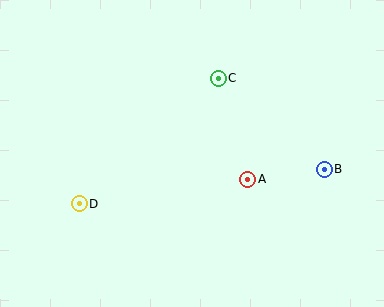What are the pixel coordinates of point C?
Point C is at (218, 78).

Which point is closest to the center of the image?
Point A at (248, 179) is closest to the center.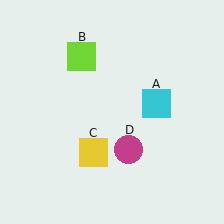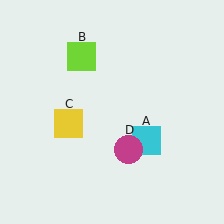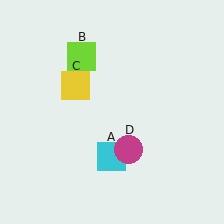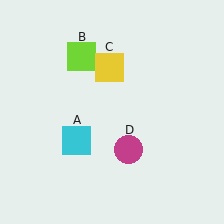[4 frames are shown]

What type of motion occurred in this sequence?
The cyan square (object A), yellow square (object C) rotated clockwise around the center of the scene.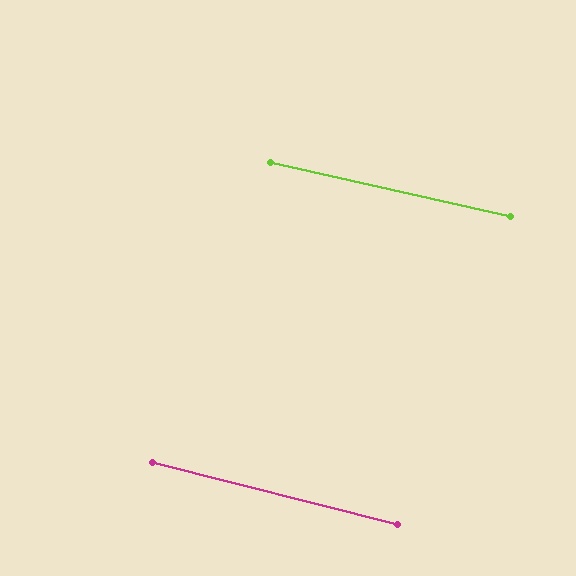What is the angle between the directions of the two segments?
Approximately 2 degrees.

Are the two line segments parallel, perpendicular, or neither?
Parallel — their directions differ by only 1.5°.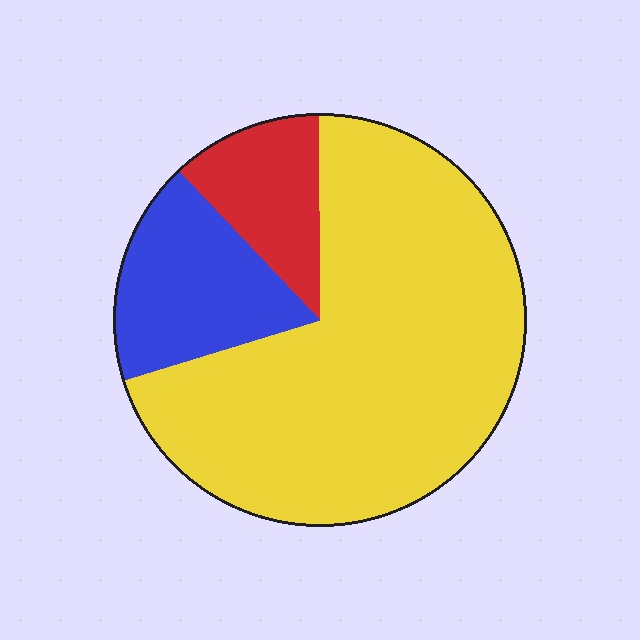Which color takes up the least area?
Red, at roughly 10%.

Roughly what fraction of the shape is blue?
Blue covers roughly 20% of the shape.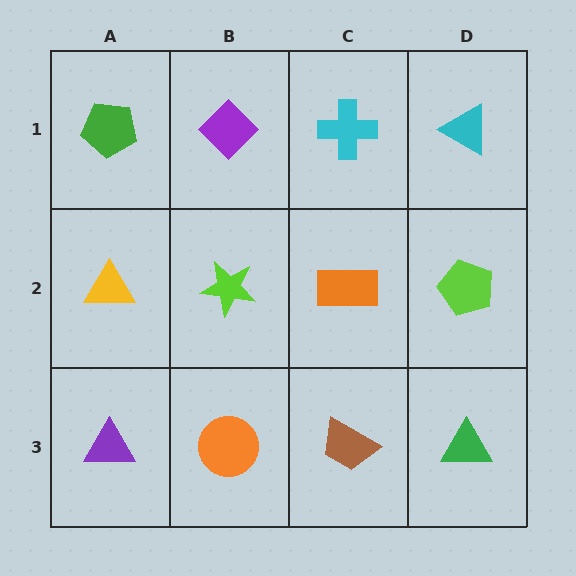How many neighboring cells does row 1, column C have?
3.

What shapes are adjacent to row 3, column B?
A lime star (row 2, column B), a purple triangle (row 3, column A), a brown trapezoid (row 3, column C).